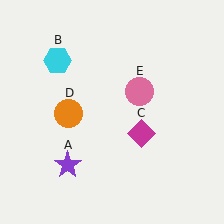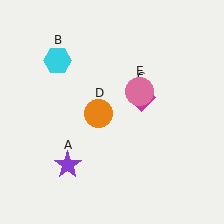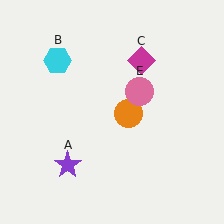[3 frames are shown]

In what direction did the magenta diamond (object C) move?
The magenta diamond (object C) moved up.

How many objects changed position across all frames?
2 objects changed position: magenta diamond (object C), orange circle (object D).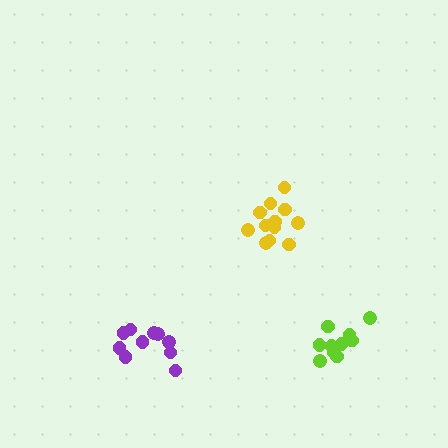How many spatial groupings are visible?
There are 3 spatial groupings.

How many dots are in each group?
Group 1: 10 dots, Group 2: 10 dots, Group 3: 12 dots (32 total).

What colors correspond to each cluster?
The clusters are colored: lime, purple, yellow.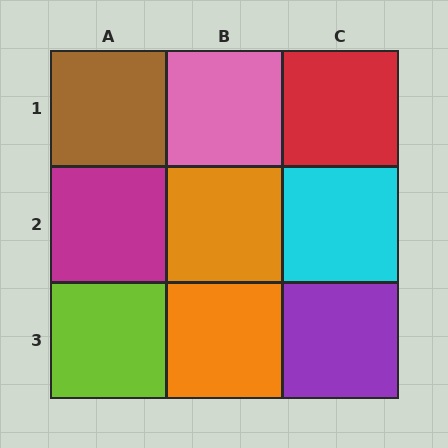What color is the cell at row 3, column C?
Purple.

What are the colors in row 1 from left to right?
Brown, pink, red.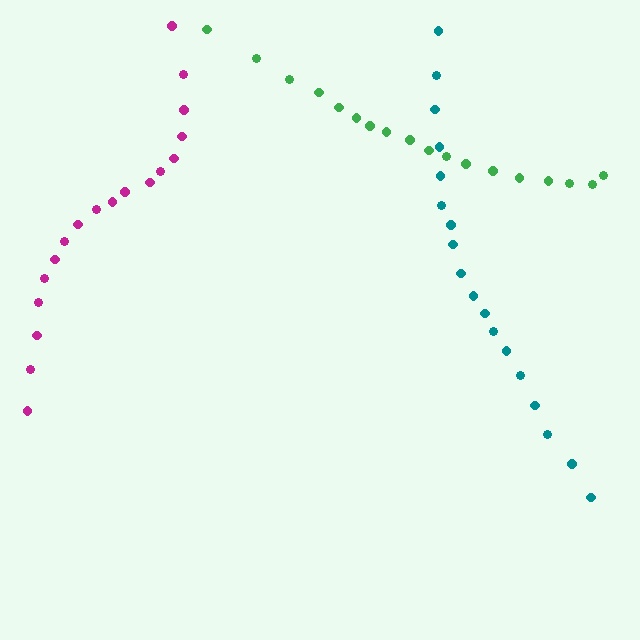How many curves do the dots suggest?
There are 3 distinct paths.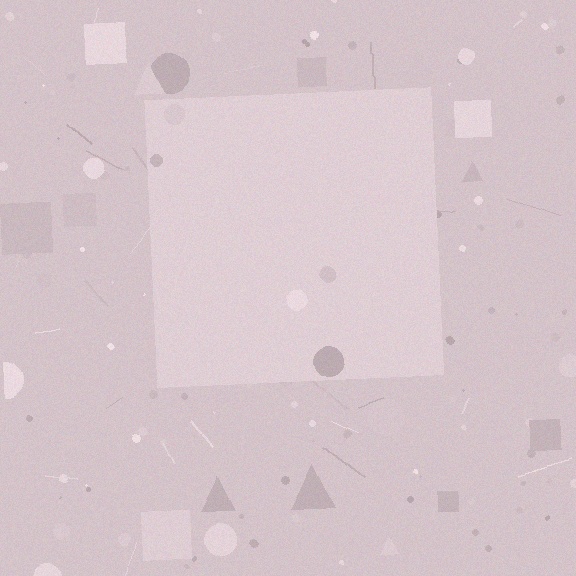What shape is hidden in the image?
A square is hidden in the image.